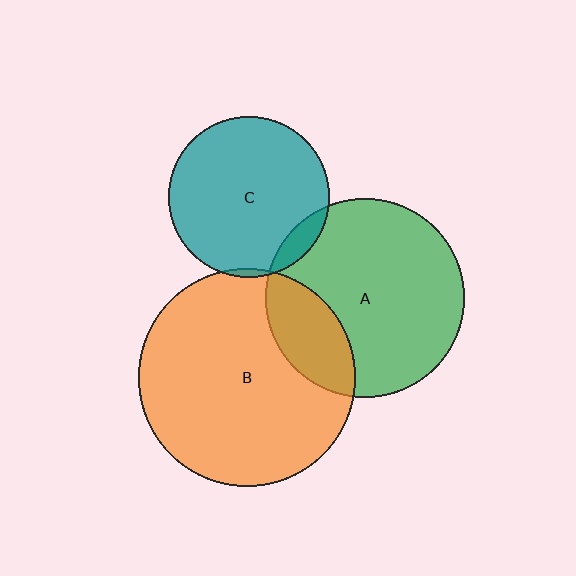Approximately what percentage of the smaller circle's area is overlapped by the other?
Approximately 5%.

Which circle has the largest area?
Circle B (orange).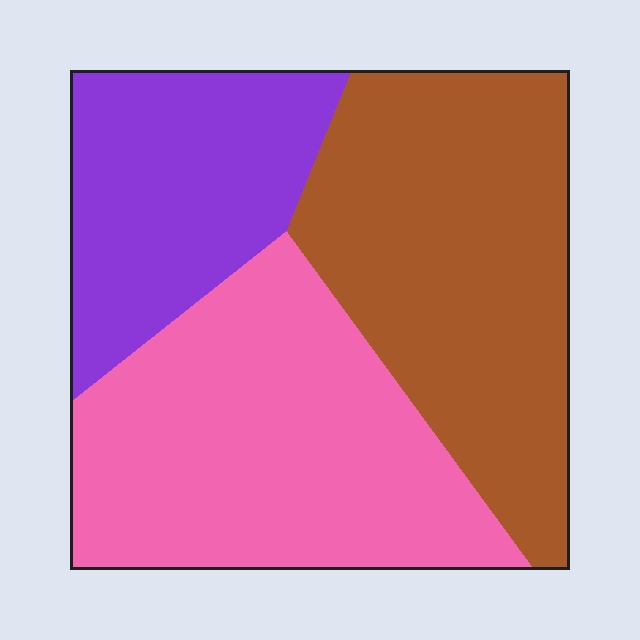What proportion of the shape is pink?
Pink covers roughly 40% of the shape.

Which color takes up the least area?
Purple, at roughly 25%.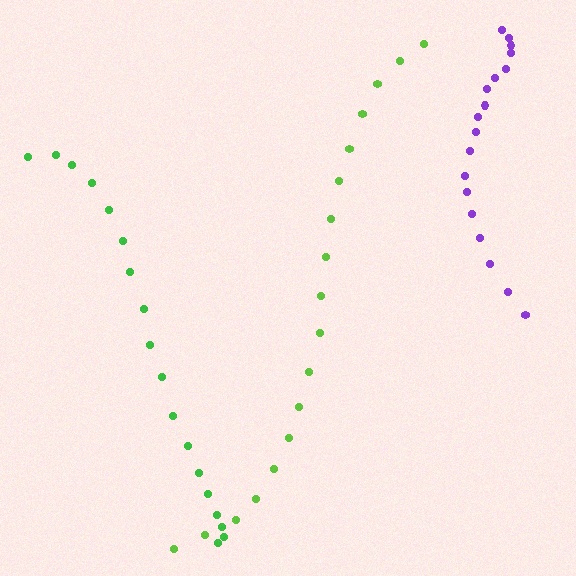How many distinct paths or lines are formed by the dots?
There are 3 distinct paths.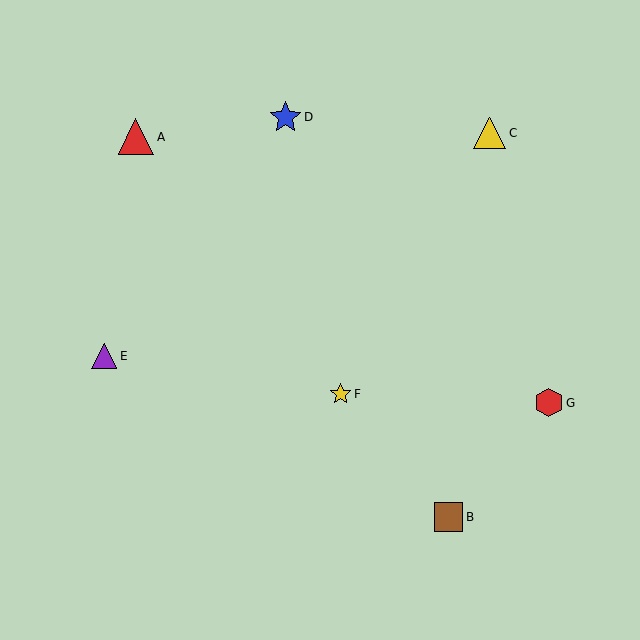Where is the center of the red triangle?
The center of the red triangle is at (136, 137).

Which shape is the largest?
The red triangle (labeled A) is the largest.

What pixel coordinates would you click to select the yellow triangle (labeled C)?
Click at (490, 133) to select the yellow triangle C.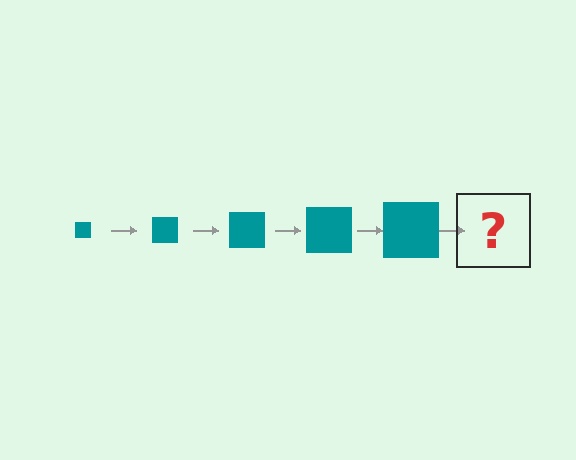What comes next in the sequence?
The next element should be a teal square, larger than the previous one.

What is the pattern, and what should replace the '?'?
The pattern is that the square gets progressively larger each step. The '?' should be a teal square, larger than the previous one.